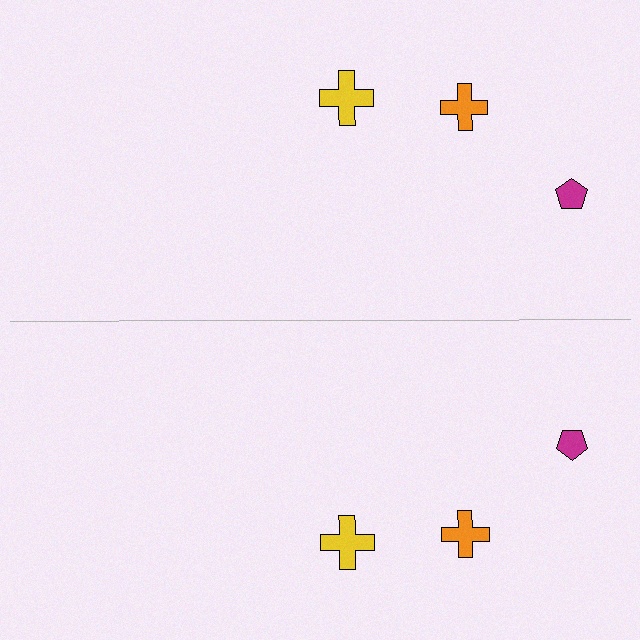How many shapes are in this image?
There are 6 shapes in this image.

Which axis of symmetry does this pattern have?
The pattern has a horizontal axis of symmetry running through the center of the image.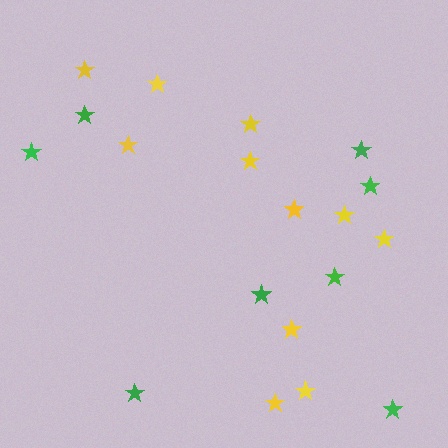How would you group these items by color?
There are 2 groups: one group of green stars (8) and one group of yellow stars (11).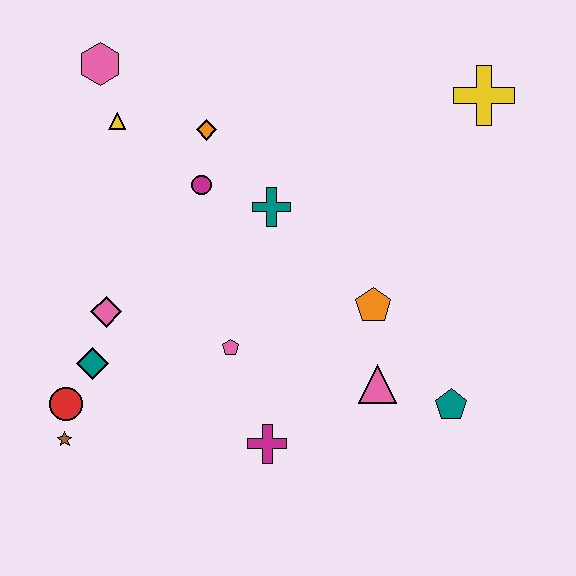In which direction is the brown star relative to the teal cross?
The brown star is below the teal cross.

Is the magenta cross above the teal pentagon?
No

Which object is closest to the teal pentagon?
The pink triangle is closest to the teal pentagon.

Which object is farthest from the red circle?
The yellow cross is farthest from the red circle.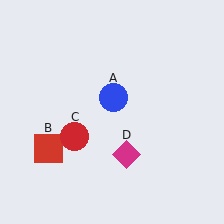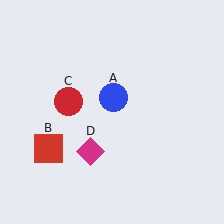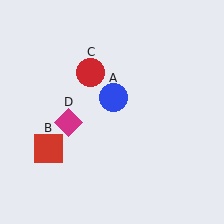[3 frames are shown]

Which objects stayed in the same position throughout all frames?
Blue circle (object A) and red square (object B) remained stationary.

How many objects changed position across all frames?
2 objects changed position: red circle (object C), magenta diamond (object D).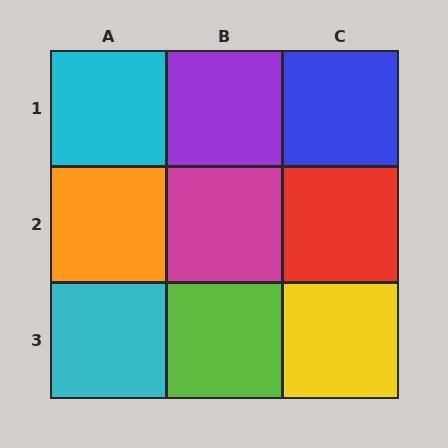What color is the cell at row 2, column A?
Orange.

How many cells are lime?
1 cell is lime.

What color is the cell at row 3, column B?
Lime.